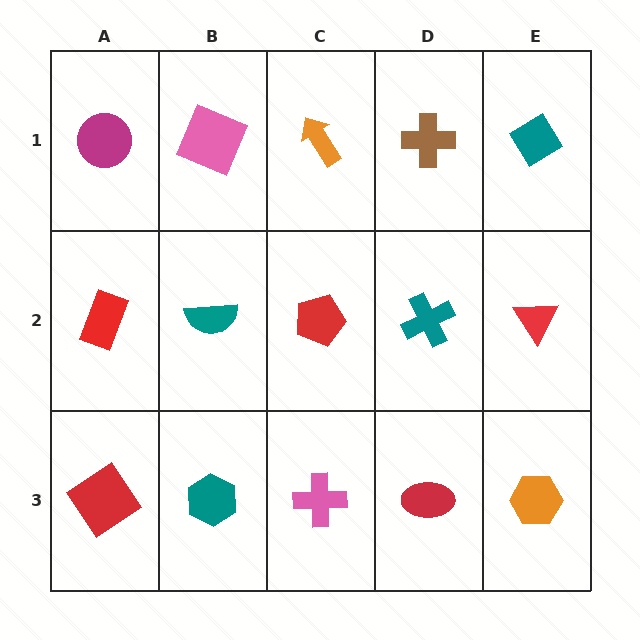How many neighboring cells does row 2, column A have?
3.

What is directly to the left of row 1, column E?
A brown cross.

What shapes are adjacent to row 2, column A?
A magenta circle (row 1, column A), a red diamond (row 3, column A), a teal semicircle (row 2, column B).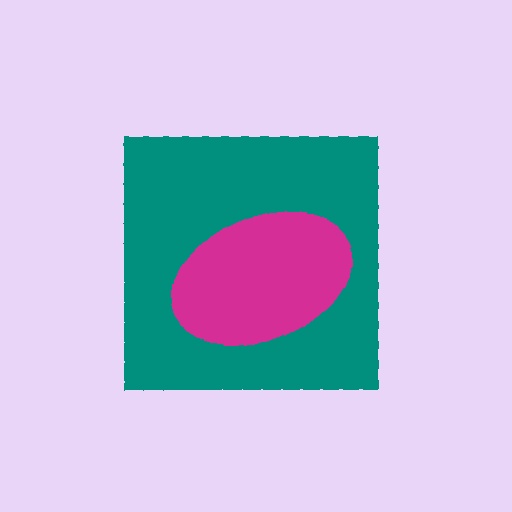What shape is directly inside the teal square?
The magenta ellipse.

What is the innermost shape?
The magenta ellipse.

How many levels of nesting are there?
2.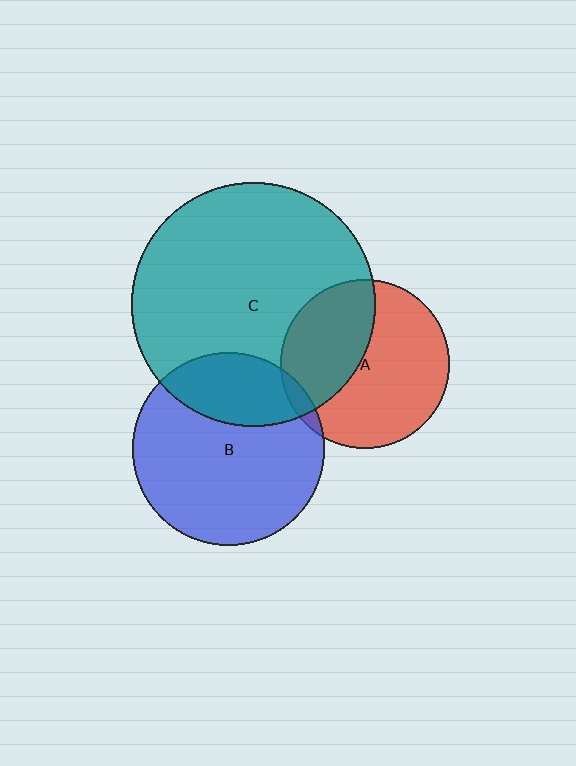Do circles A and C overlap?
Yes.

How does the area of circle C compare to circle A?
Approximately 2.1 times.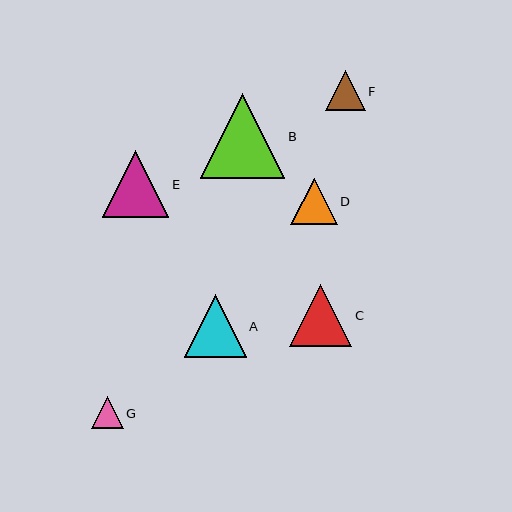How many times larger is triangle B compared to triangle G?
Triangle B is approximately 2.7 times the size of triangle G.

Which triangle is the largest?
Triangle B is the largest with a size of approximately 85 pixels.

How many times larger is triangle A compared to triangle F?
Triangle A is approximately 1.6 times the size of triangle F.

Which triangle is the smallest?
Triangle G is the smallest with a size of approximately 32 pixels.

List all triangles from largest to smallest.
From largest to smallest: B, E, A, C, D, F, G.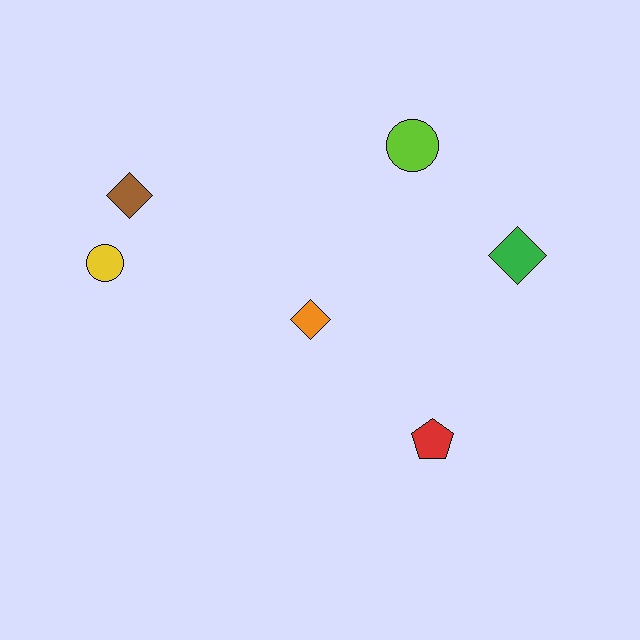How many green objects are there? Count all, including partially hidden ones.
There is 1 green object.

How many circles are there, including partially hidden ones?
There are 2 circles.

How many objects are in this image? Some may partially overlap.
There are 6 objects.